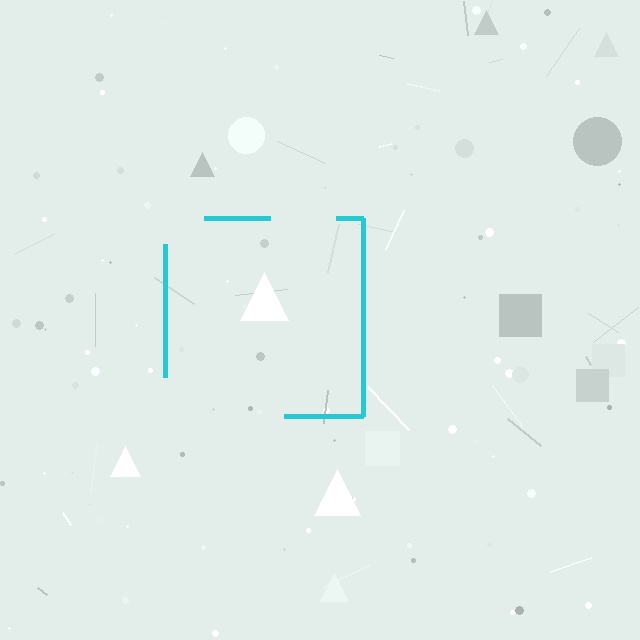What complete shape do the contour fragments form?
The contour fragments form a square.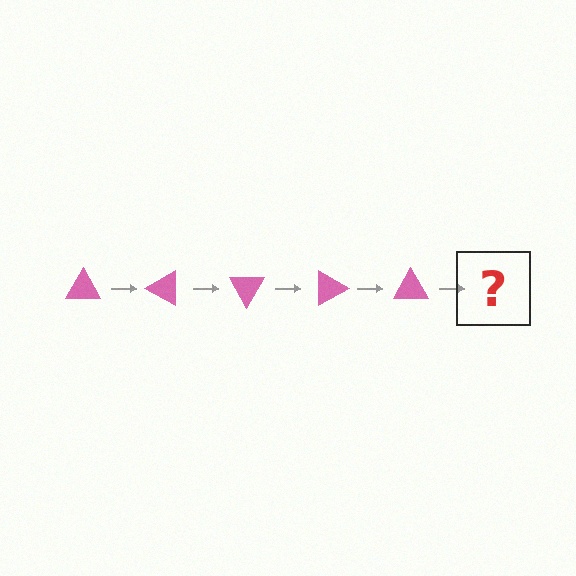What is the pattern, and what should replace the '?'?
The pattern is that the triangle rotates 30 degrees each step. The '?' should be a pink triangle rotated 150 degrees.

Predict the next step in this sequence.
The next step is a pink triangle rotated 150 degrees.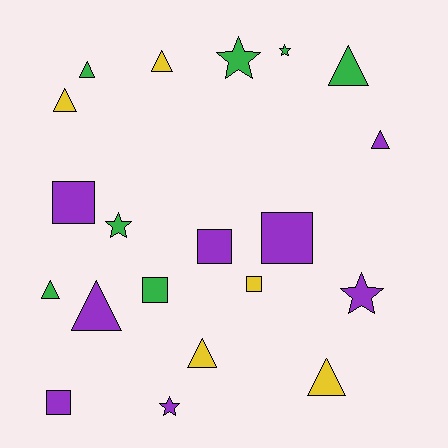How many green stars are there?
There are 3 green stars.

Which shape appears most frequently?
Triangle, with 9 objects.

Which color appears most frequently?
Purple, with 8 objects.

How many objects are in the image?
There are 20 objects.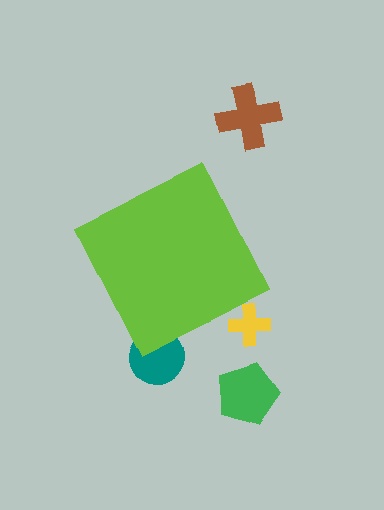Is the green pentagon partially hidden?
No, the green pentagon is fully visible.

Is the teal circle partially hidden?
Yes, the teal circle is partially hidden behind the lime diamond.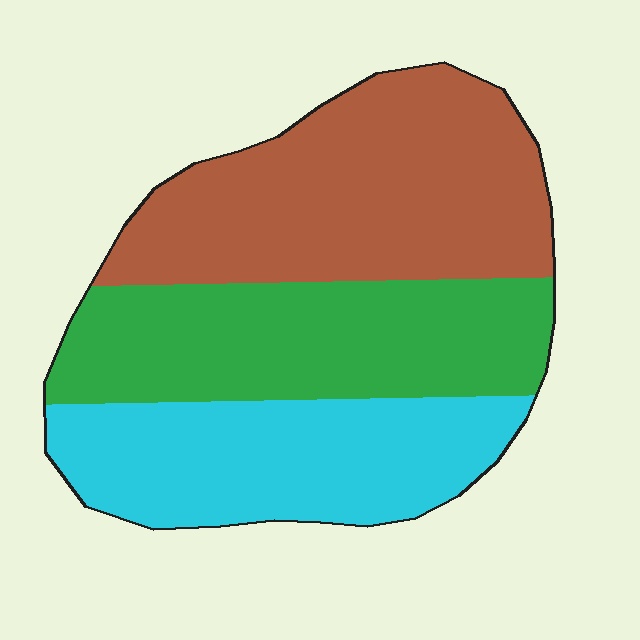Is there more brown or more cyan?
Brown.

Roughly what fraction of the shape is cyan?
Cyan covers 29% of the shape.